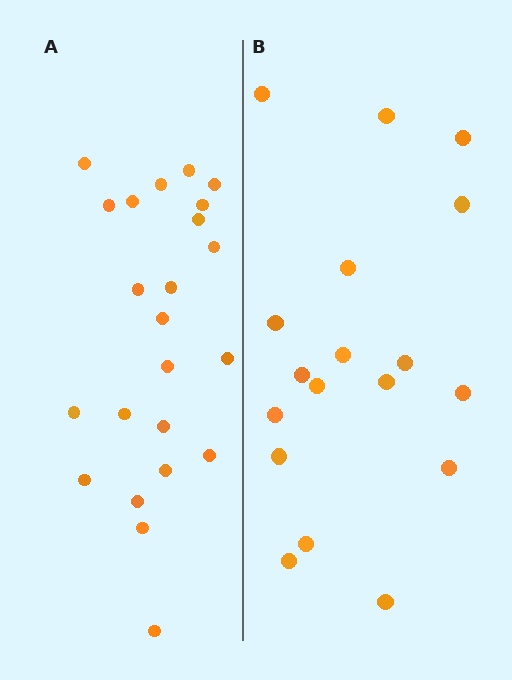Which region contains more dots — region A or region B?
Region A (the left region) has more dots.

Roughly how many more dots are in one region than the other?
Region A has about 5 more dots than region B.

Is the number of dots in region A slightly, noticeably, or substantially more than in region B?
Region A has noticeably more, but not dramatically so. The ratio is roughly 1.3 to 1.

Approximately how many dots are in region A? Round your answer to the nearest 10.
About 20 dots. (The exact count is 23, which rounds to 20.)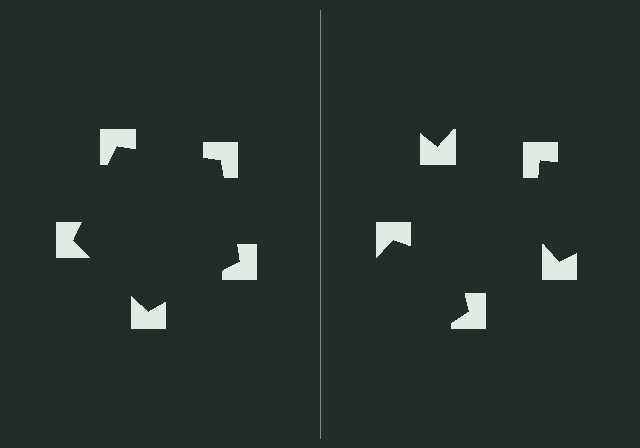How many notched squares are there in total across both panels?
10 — 5 on each side.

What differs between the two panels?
The notched squares are positioned identically on both sides; only the wedge orientations differ. On the left they align to a pentagon; on the right they are misaligned.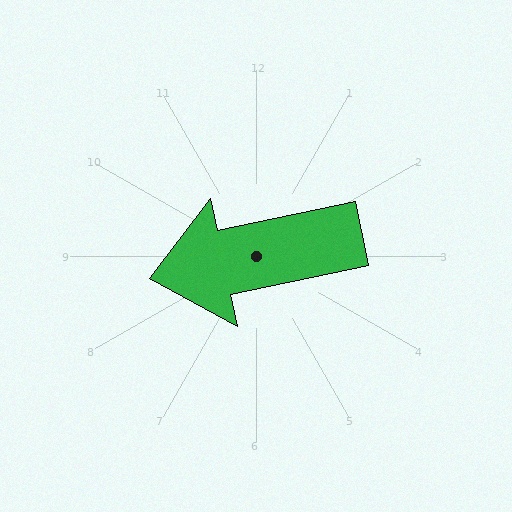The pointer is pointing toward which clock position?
Roughly 9 o'clock.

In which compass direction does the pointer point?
West.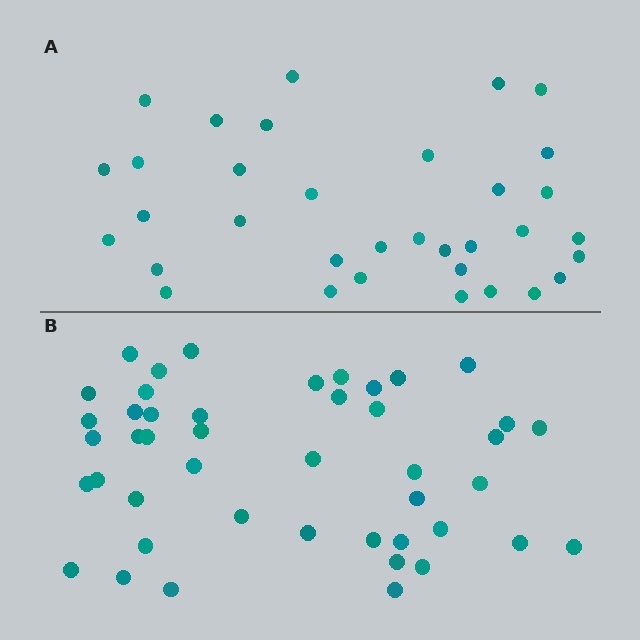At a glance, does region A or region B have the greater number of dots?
Region B (the bottom region) has more dots.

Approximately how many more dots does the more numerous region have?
Region B has roughly 12 or so more dots than region A.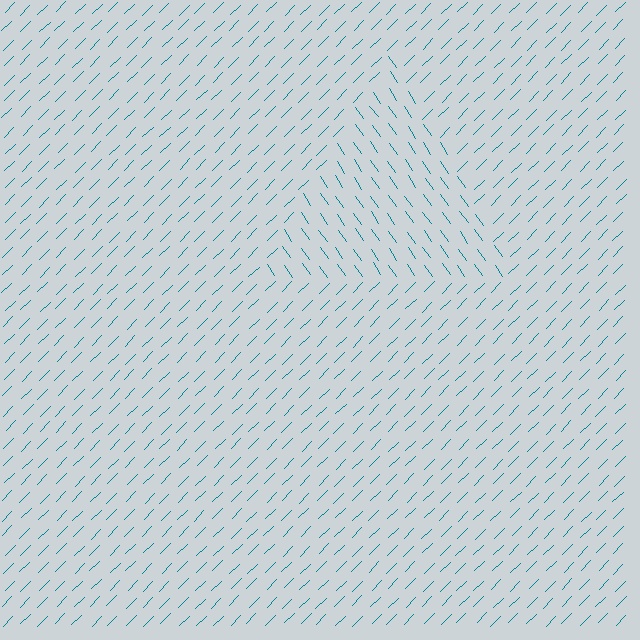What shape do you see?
I see a triangle.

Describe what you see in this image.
The image is filled with small teal line segments. A triangle region in the image has lines oriented differently from the surrounding lines, creating a visible texture boundary.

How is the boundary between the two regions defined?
The boundary is defined purely by a change in line orientation (approximately 79 degrees difference). All lines are the same color and thickness.